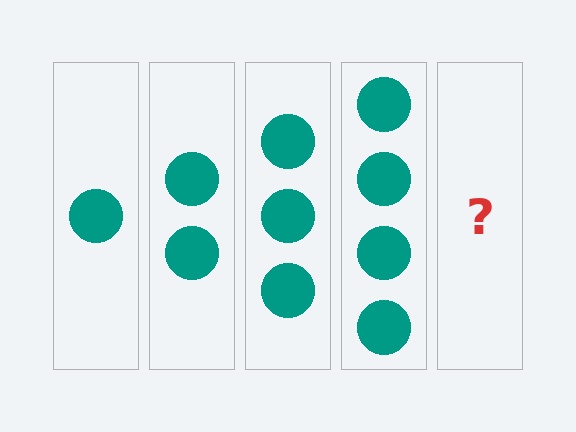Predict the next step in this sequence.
The next step is 5 circles.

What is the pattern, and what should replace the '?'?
The pattern is that each step adds one more circle. The '?' should be 5 circles.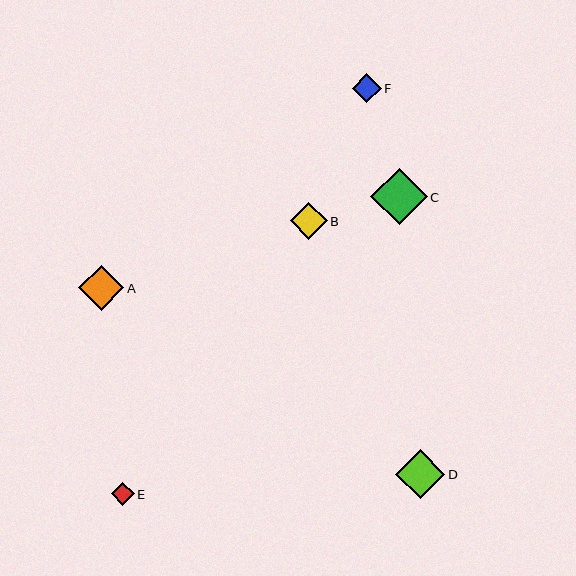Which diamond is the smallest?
Diamond E is the smallest with a size of approximately 23 pixels.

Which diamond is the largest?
Diamond C is the largest with a size of approximately 56 pixels.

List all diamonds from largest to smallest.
From largest to smallest: C, D, A, B, F, E.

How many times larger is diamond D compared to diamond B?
Diamond D is approximately 1.3 times the size of diamond B.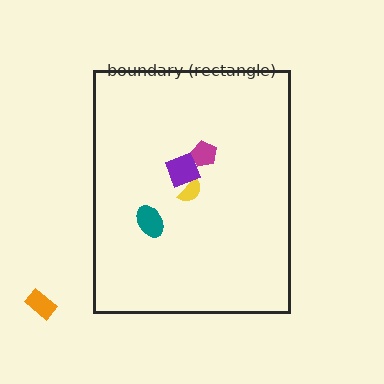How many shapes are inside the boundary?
4 inside, 1 outside.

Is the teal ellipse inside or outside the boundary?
Inside.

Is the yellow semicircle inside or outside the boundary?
Inside.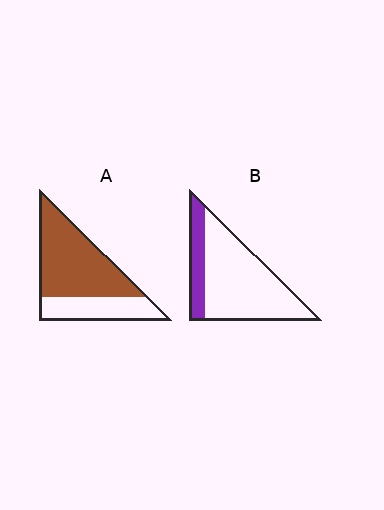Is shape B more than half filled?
No.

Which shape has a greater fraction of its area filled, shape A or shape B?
Shape A.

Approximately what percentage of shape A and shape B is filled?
A is approximately 65% and B is approximately 25%.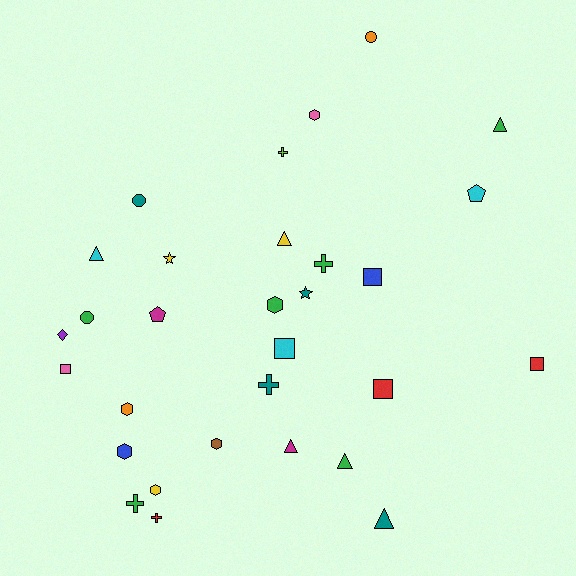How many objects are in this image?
There are 30 objects.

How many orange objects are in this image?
There are 2 orange objects.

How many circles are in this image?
There are 3 circles.